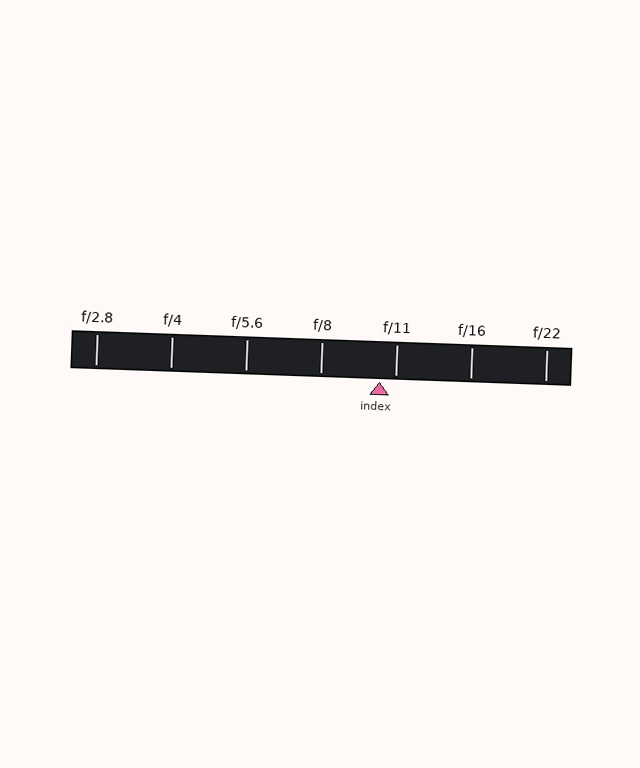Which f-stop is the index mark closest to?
The index mark is closest to f/11.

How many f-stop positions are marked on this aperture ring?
There are 7 f-stop positions marked.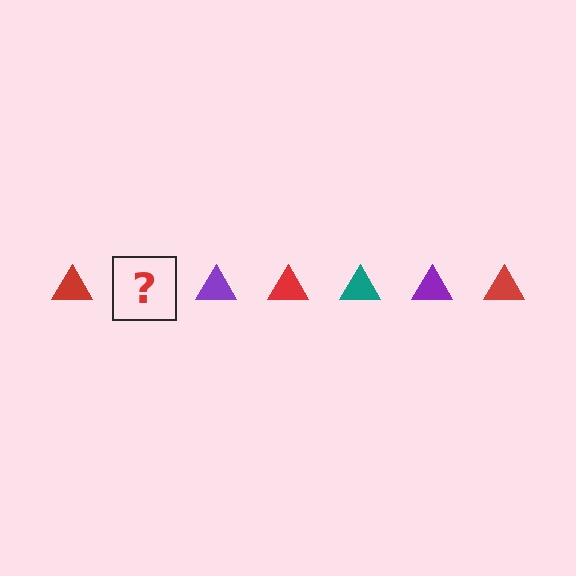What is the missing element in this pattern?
The missing element is a teal triangle.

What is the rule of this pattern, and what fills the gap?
The rule is that the pattern cycles through red, teal, purple triangles. The gap should be filled with a teal triangle.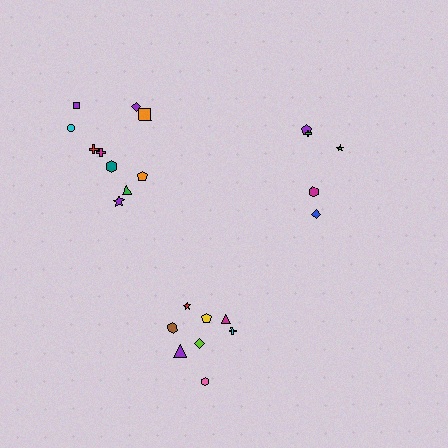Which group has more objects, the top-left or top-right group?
The top-left group.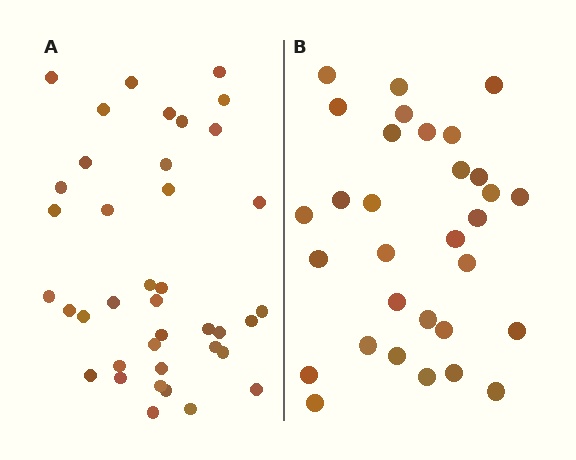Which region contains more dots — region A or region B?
Region A (the left region) has more dots.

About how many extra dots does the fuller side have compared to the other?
Region A has roughly 8 or so more dots than region B.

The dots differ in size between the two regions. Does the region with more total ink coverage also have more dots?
No. Region B has more total ink coverage because its dots are larger, but region A actually contains more individual dots. Total area can be misleading — the number of items is what matters here.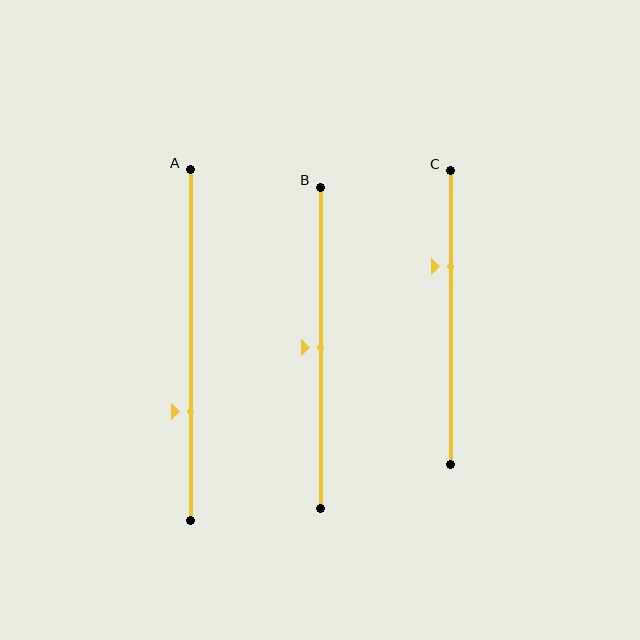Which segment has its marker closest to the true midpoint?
Segment B has its marker closest to the true midpoint.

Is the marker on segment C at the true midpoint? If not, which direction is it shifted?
No, the marker on segment C is shifted upward by about 17% of the segment length.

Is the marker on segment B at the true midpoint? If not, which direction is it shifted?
Yes, the marker on segment B is at the true midpoint.